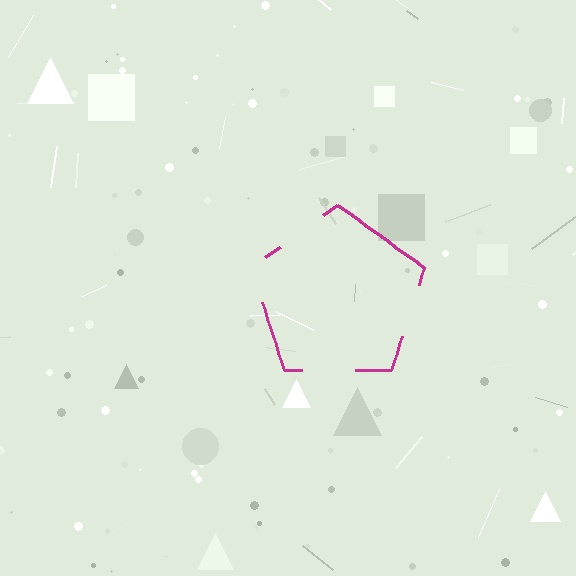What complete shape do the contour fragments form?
The contour fragments form a pentagon.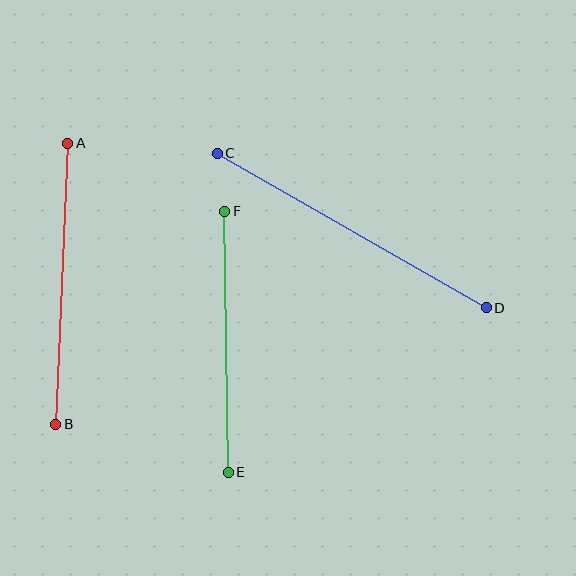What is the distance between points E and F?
The distance is approximately 261 pixels.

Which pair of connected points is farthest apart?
Points C and D are farthest apart.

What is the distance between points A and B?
The distance is approximately 281 pixels.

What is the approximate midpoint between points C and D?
The midpoint is at approximately (352, 231) pixels.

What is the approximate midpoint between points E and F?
The midpoint is at approximately (227, 342) pixels.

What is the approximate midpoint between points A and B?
The midpoint is at approximately (62, 284) pixels.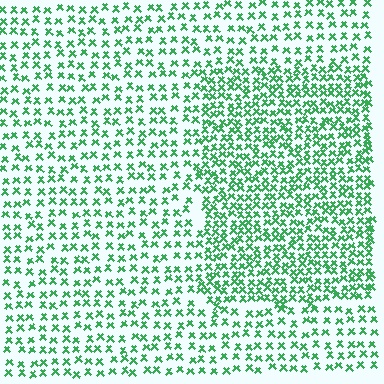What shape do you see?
I see a rectangle.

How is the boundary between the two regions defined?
The boundary is defined by a change in element density (approximately 1.8x ratio). All elements are the same color, size, and shape.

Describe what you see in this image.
The image contains small green elements arranged at two different densities. A rectangle-shaped region is visible where the elements are more densely packed than the surrounding area.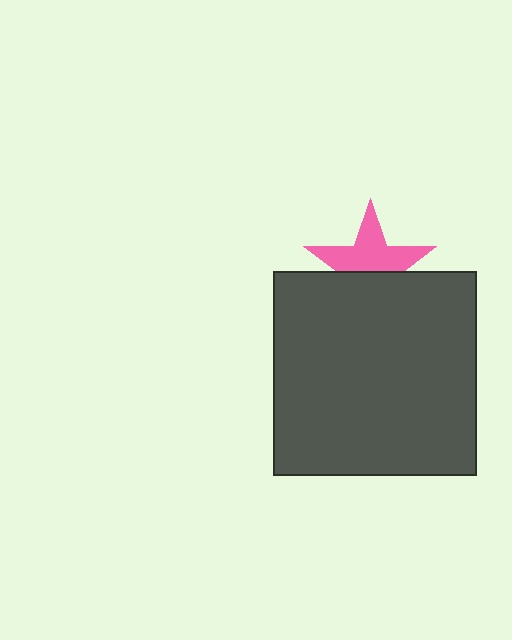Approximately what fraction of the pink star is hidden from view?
Roughly 42% of the pink star is hidden behind the dark gray square.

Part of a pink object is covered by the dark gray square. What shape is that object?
It is a star.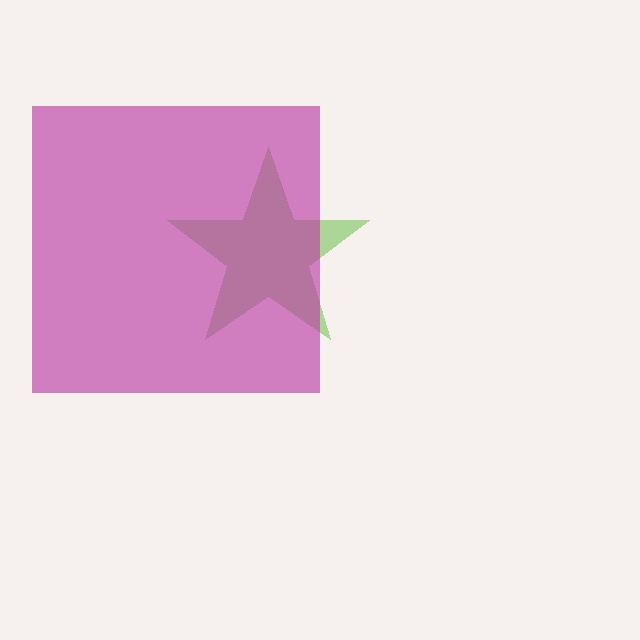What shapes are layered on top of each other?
The layered shapes are: a lime star, a magenta square.